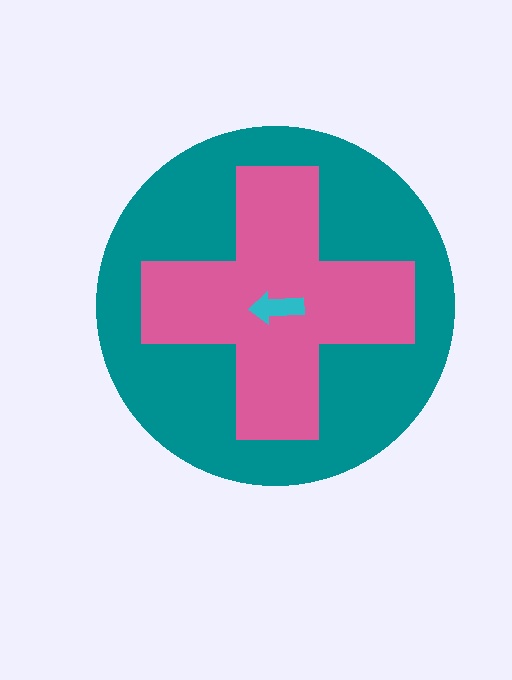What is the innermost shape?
The cyan arrow.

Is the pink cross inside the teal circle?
Yes.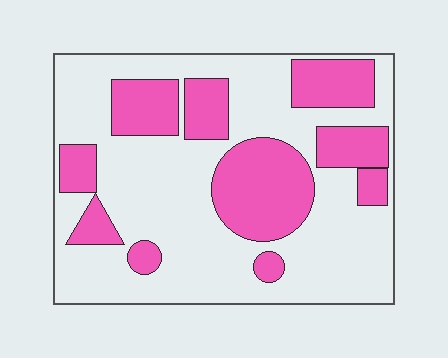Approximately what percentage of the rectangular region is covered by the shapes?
Approximately 35%.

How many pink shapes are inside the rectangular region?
10.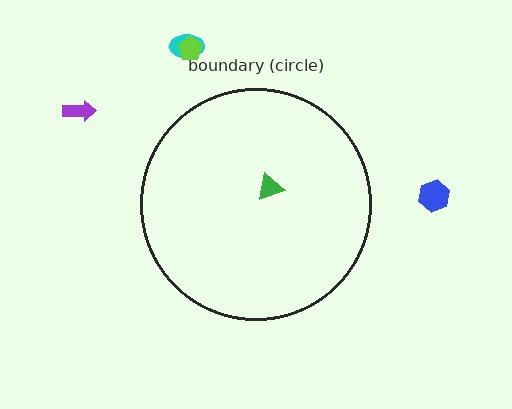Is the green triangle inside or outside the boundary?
Inside.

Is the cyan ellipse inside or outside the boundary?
Outside.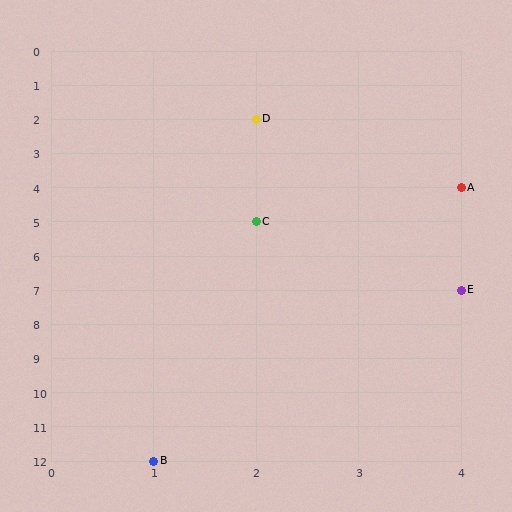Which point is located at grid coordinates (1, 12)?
Point B is at (1, 12).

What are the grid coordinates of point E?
Point E is at grid coordinates (4, 7).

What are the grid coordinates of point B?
Point B is at grid coordinates (1, 12).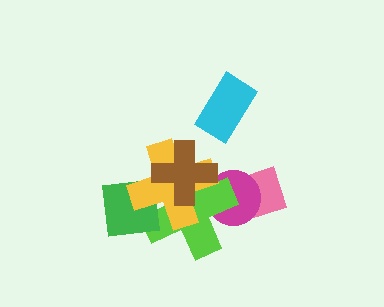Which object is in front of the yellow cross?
The brown cross is in front of the yellow cross.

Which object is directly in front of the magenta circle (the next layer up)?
The lime cross is directly in front of the magenta circle.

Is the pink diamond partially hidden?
Yes, it is partially covered by another shape.